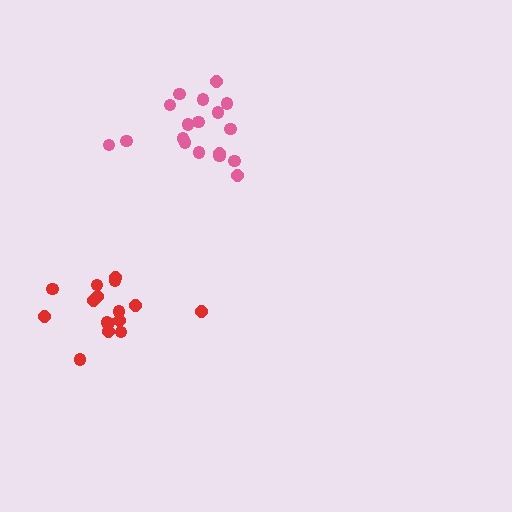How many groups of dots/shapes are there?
There are 2 groups.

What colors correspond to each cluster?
The clusters are colored: red, pink.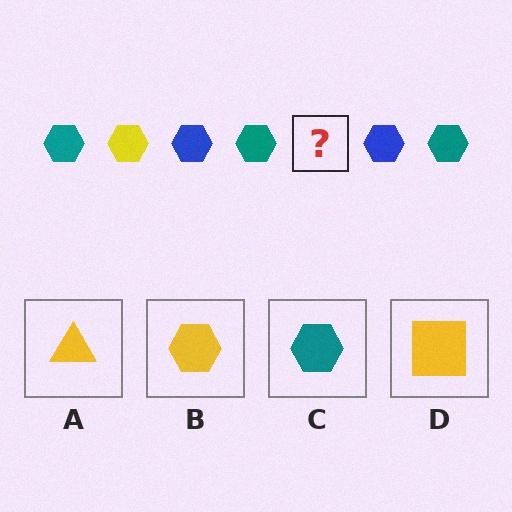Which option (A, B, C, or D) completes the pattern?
B.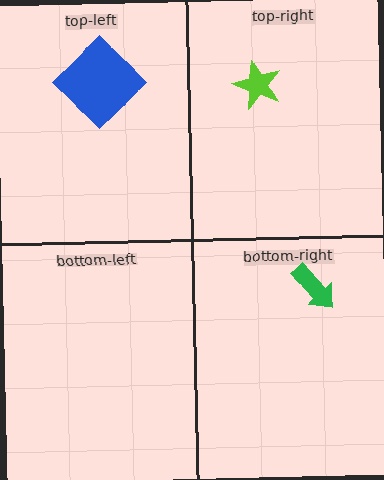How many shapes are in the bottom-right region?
1.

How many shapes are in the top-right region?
1.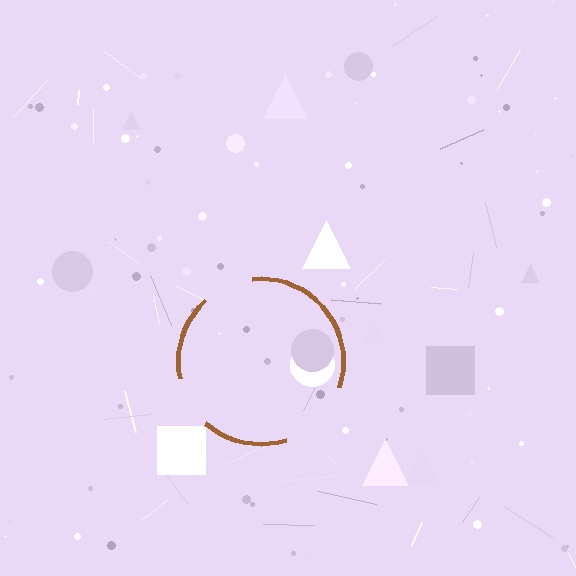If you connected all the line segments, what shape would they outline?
They would outline a circle.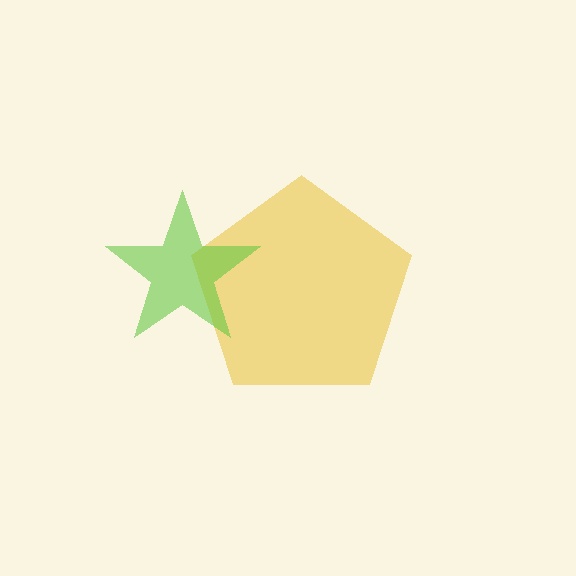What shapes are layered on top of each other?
The layered shapes are: a yellow pentagon, a lime star.